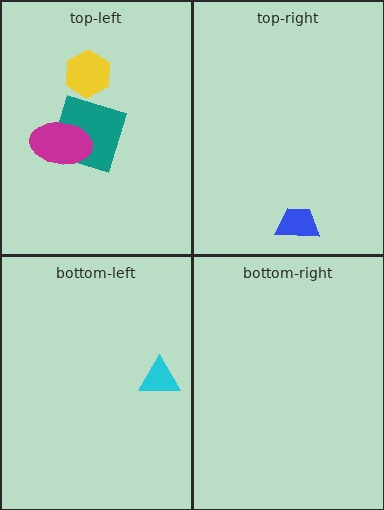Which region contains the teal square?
The top-left region.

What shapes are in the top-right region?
The blue trapezoid.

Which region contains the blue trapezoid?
The top-right region.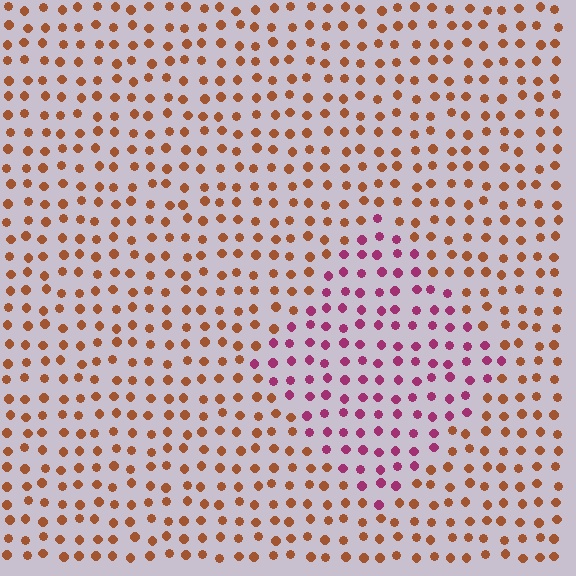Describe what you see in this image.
The image is filled with small brown elements in a uniform arrangement. A diamond-shaped region is visible where the elements are tinted to a slightly different hue, forming a subtle color boundary.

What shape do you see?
I see a diamond.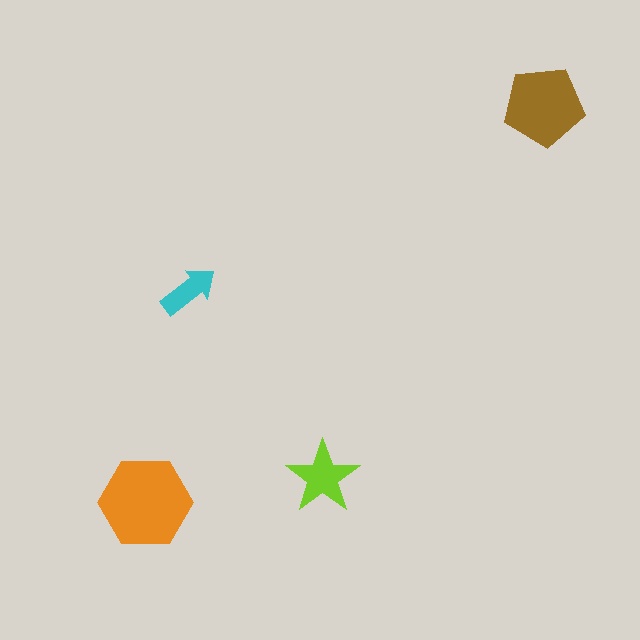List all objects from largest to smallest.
The orange hexagon, the brown pentagon, the lime star, the cyan arrow.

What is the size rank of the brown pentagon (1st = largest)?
2nd.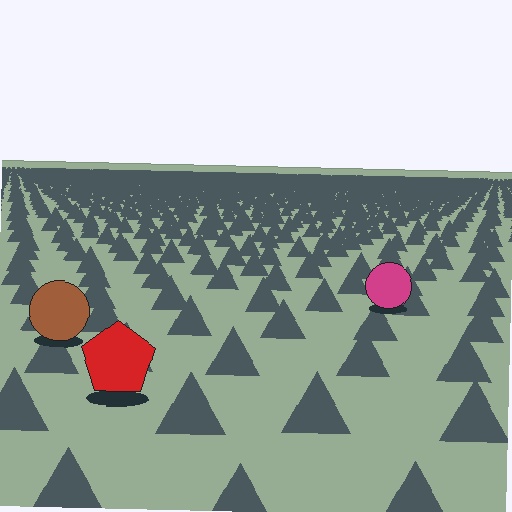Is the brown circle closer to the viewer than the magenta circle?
Yes. The brown circle is closer — you can tell from the texture gradient: the ground texture is coarser near it.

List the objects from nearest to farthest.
From nearest to farthest: the red pentagon, the brown circle, the magenta circle.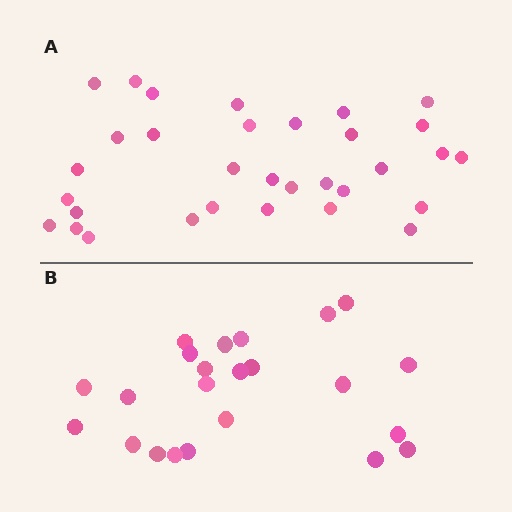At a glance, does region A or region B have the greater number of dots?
Region A (the top region) has more dots.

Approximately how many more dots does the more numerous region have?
Region A has roughly 8 or so more dots than region B.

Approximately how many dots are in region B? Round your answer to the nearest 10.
About 20 dots. (The exact count is 23, which rounds to 20.)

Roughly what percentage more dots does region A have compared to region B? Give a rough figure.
About 40% more.